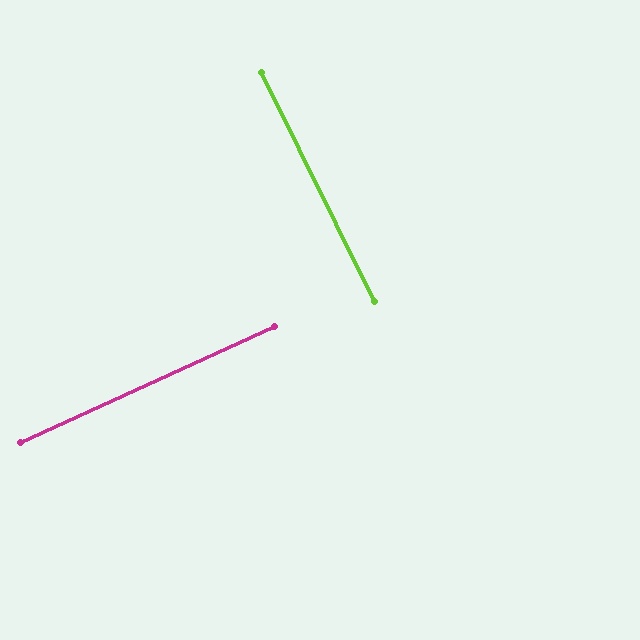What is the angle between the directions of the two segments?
Approximately 88 degrees.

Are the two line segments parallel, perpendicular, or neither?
Perpendicular — they meet at approximately 88°.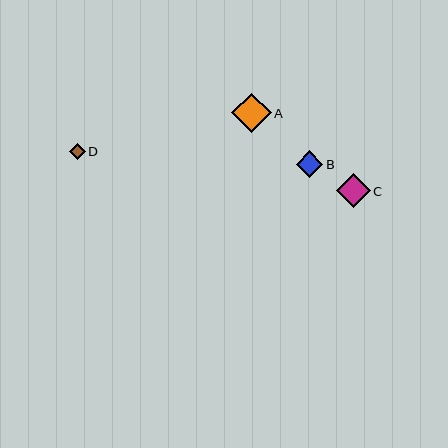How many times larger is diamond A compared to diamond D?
Diamond A is approximately 2.5 times the size of diamond D.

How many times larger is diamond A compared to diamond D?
Diamond A is approximately 2.5 times the size of diamond D.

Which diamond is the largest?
Diamond A is the largest with a size of approximately 39 pixels.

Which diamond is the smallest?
Diamond D is the smallest with a size of approximately 16 pixels.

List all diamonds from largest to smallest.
From largest to smallest: A, C, B, D.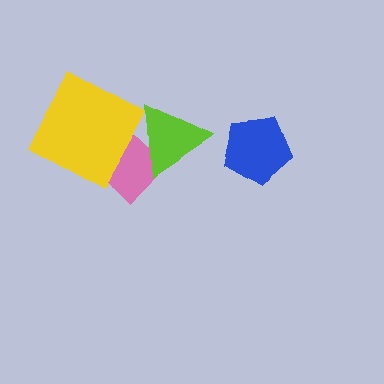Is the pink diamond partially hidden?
Yes, it is partially covered by another shape.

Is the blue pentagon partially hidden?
No, no other shape covers it.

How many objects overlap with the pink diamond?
2 objects overlap with the pink diamond.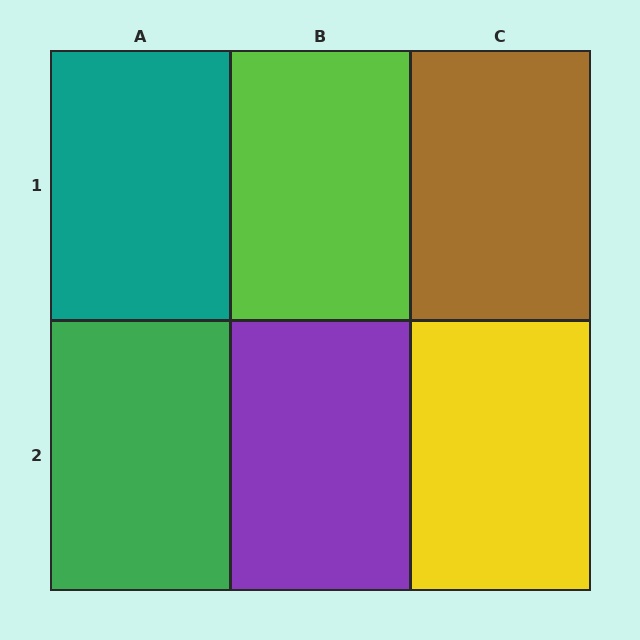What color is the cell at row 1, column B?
Lime.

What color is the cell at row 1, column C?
Brown.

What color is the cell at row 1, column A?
Teal.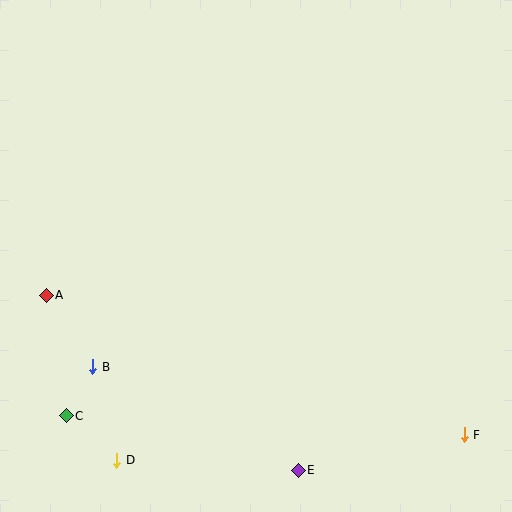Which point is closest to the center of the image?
Point B at (93, 367) is closest to the center.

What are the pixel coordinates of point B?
Point B is at (93, 367).